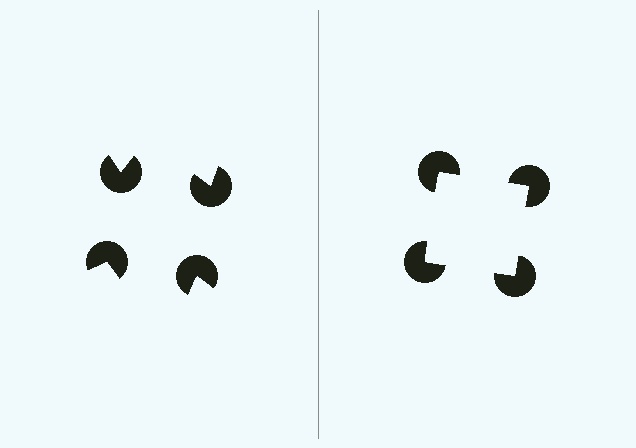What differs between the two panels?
The pac-man discs are positioned identically on both sides; only the wedge orientations differ. On the right they align to a square; on the left they are misaligned.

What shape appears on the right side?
An illusory square.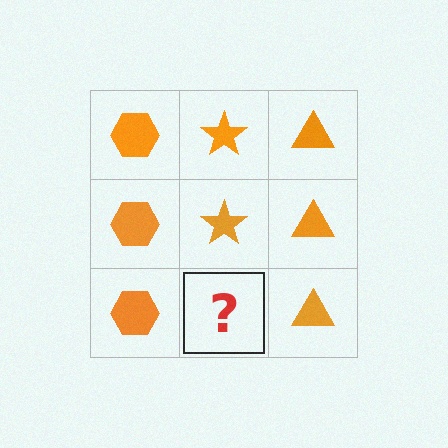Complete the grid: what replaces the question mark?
The question mark should be replaced with an orange star.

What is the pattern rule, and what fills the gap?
The rule is that each column has a consistent shape. The gap should be filled with an orange star.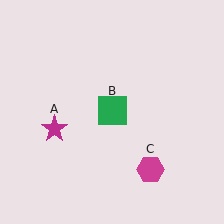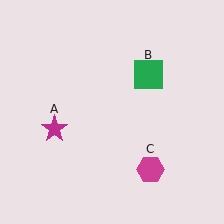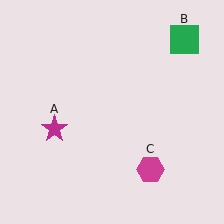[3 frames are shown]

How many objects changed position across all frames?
1 object changed position: green square (object B).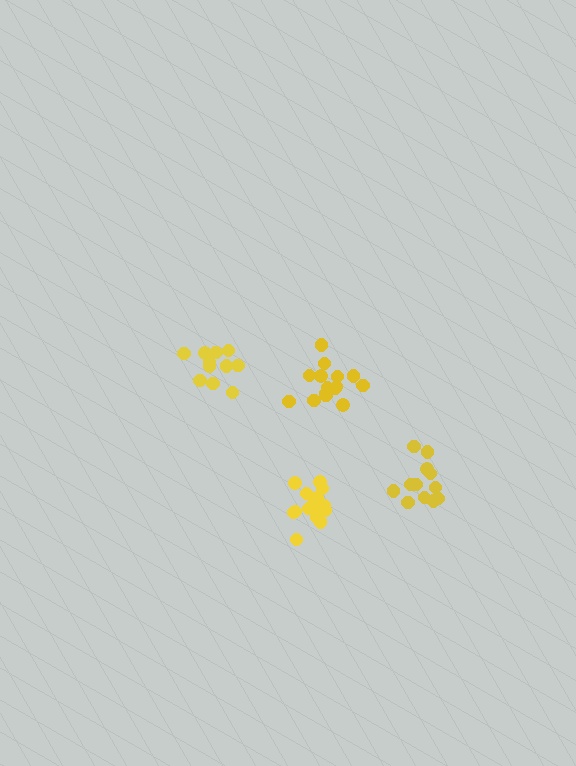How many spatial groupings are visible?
There are 4 spatial groupings.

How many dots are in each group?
Group 1: 15 dots, Group 2: 12 dots, Group 3: 17 dots, Group 4: 11 dots (55 total).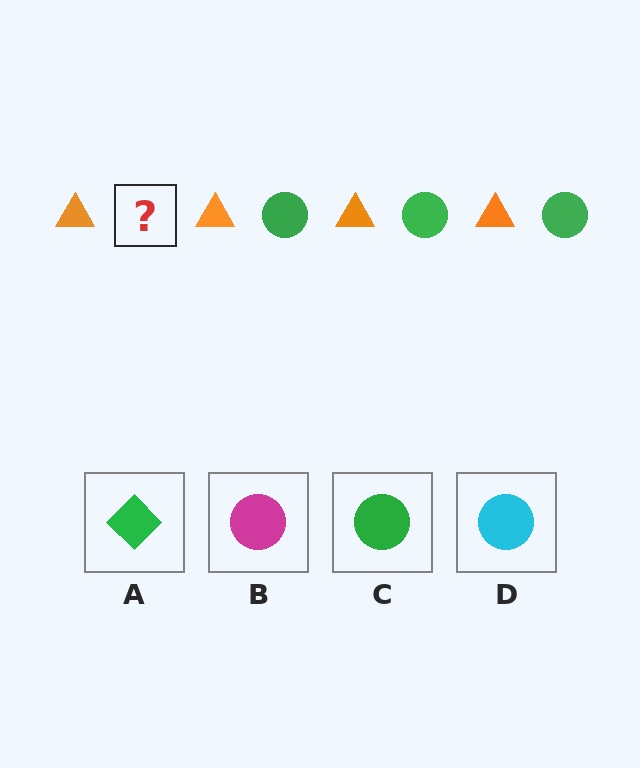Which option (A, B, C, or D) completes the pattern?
C.